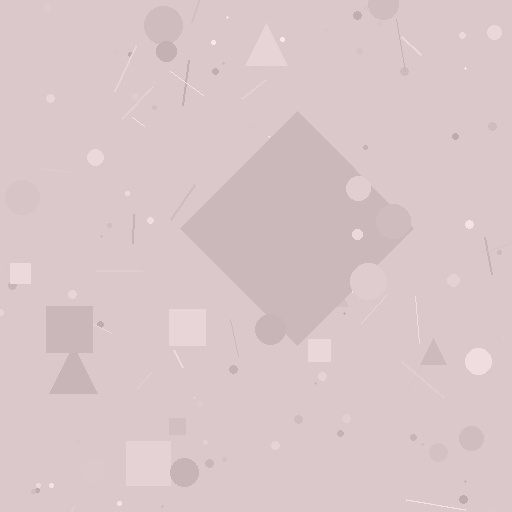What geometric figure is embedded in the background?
A diamond is embedded in the background.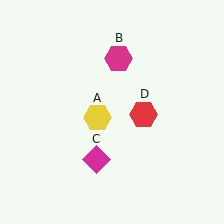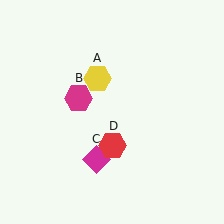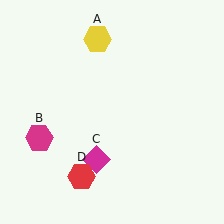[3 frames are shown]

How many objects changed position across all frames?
3 objects changed position: yellow hexagon (object A), magenta hexagon (object B), red hexagon (object D).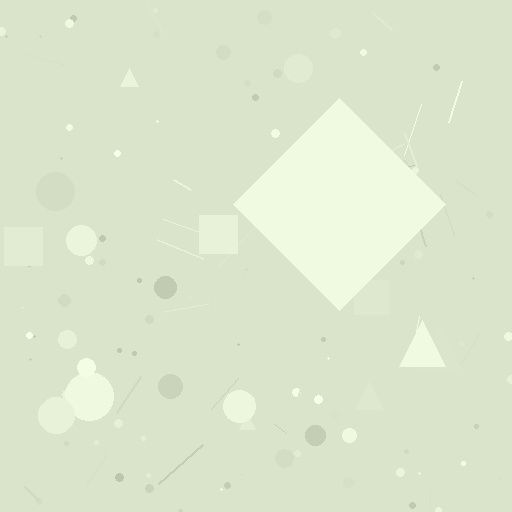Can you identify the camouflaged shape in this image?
The camouflaged shape is a diamond.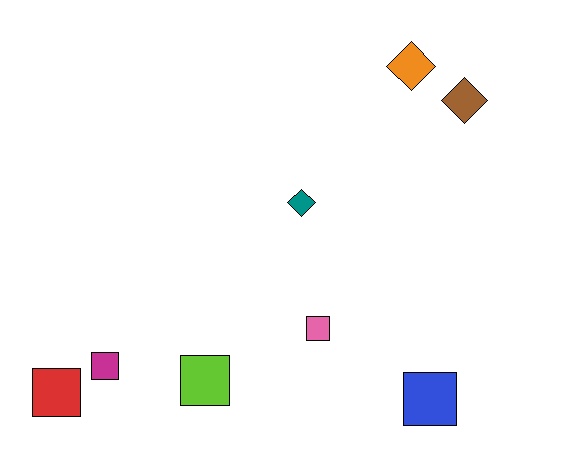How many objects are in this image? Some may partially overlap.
There are 8 objects.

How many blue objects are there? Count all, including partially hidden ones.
There is 1 blue object.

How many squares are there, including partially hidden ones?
There are 5 squares.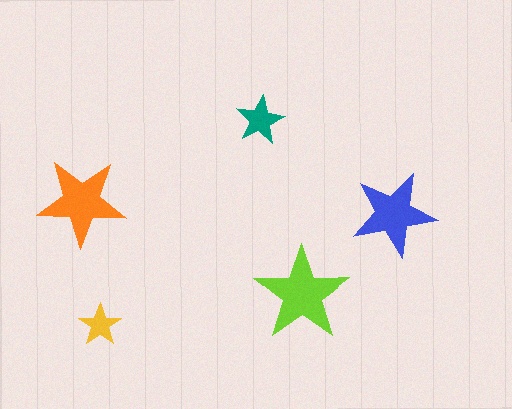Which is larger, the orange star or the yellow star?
The orange one.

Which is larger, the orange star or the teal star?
The orange one.